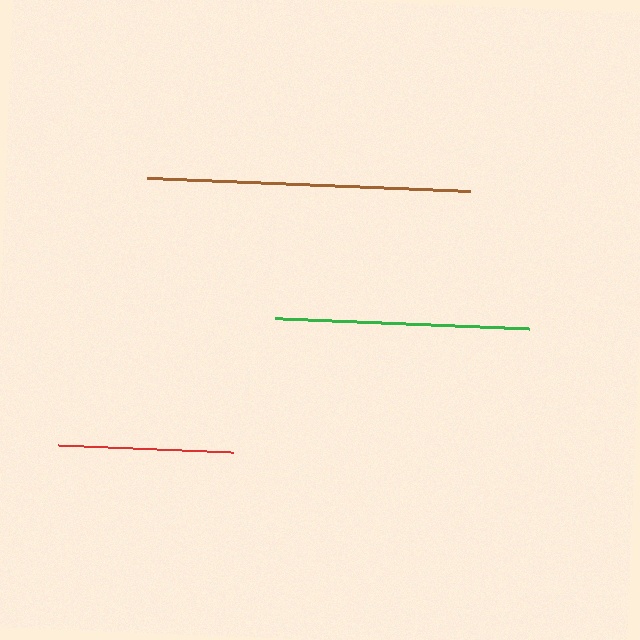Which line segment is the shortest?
The red line is the shortest at approximately 175 pixels.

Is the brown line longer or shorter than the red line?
The brown line is longer than the red line.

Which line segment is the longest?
The brown line is the longest at approximately 324 pixels.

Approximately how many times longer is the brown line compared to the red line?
The brown line is approximately 1.9 times the length of the red line.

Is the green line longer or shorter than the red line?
The green line is longer than the red line.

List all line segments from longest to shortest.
From longest to shortest: brown, green, red.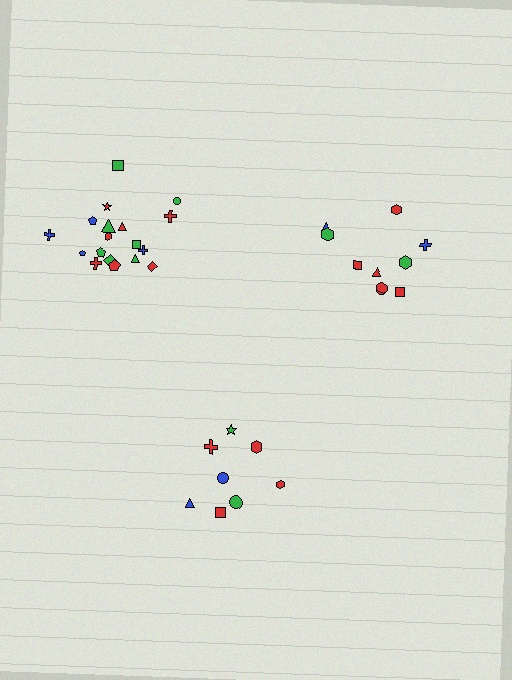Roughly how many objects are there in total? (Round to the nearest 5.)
Roughly 35 objects in total.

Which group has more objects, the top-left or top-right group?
The top-left group.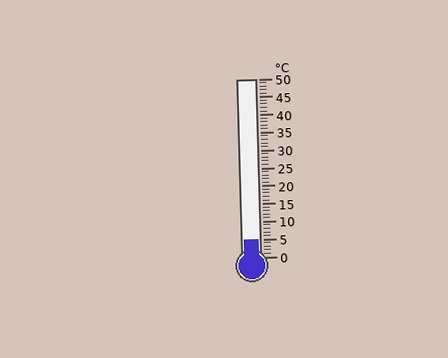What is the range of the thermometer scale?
The thermometer scale ranges from 0°C to 50°C.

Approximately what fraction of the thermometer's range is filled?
The thermometer is filled to approximately 10% of its range.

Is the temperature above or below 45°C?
The temperature is below 45°C.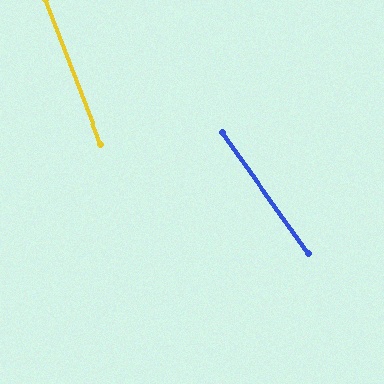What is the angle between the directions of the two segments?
Approximately 15 degrees.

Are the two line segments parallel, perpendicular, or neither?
Neither parallel nor perpendicular — they differ by about 15°.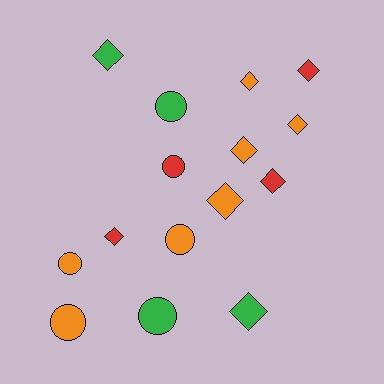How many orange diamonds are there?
There are 4 orange diamonds.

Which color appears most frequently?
Orange, with 7 objects.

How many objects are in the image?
There are 15 objects.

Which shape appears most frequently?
Diamond, with 9 objects.